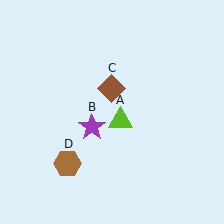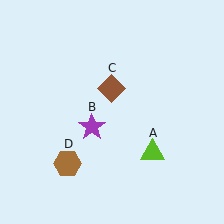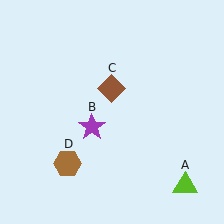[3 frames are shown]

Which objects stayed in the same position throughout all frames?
Purple star (object B) and brown diamond (object C) and brown hexagon (object D) remained stationary.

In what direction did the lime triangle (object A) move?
The lime triangle (object A) moved down and to the right.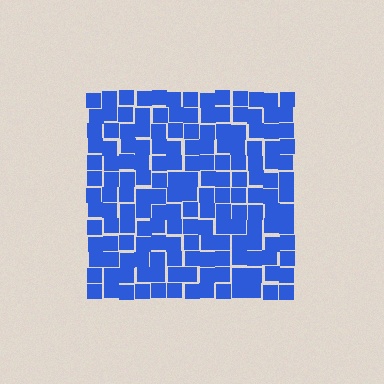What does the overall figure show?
The overall figure shows a square.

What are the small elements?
The small elements are squares.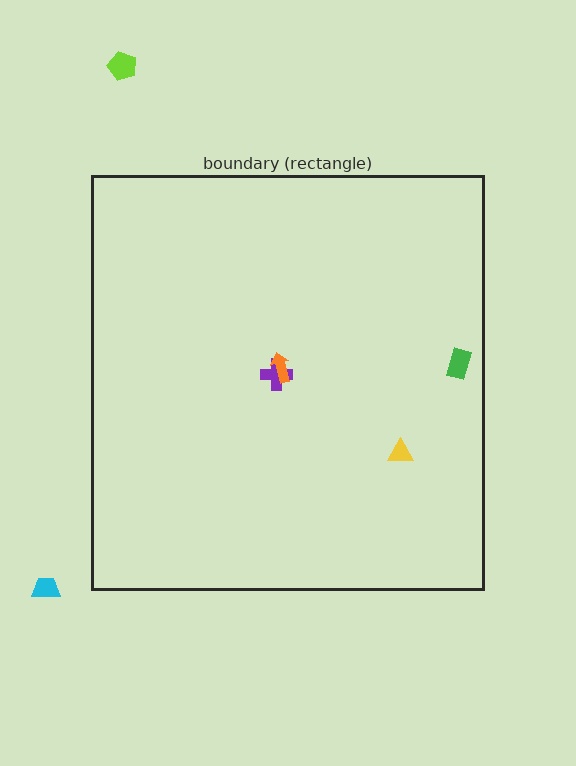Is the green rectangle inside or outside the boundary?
Inside.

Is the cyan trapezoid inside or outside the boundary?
Outside.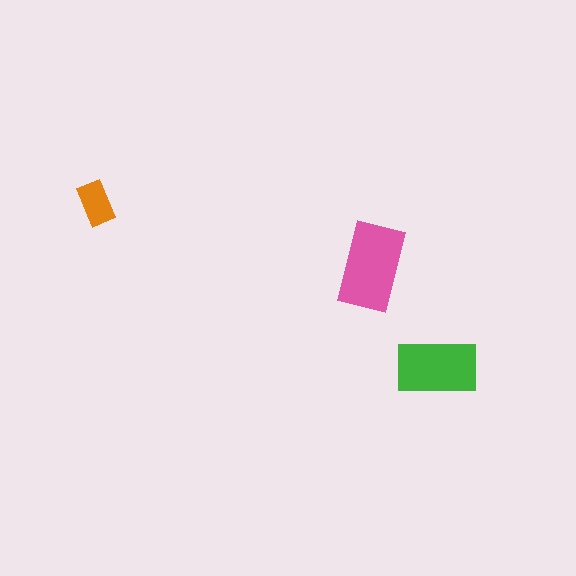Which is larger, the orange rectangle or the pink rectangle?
The pink one.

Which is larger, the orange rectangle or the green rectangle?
The green one.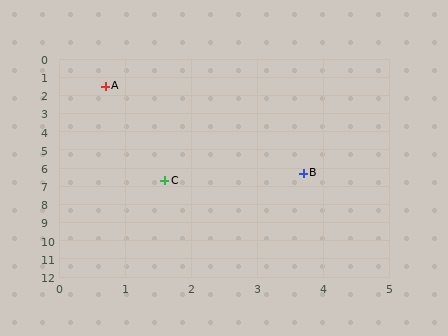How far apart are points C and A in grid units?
Points C and A are about 5.3 grid units apart.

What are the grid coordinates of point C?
Point C is at approximately (1.6, 6.7).